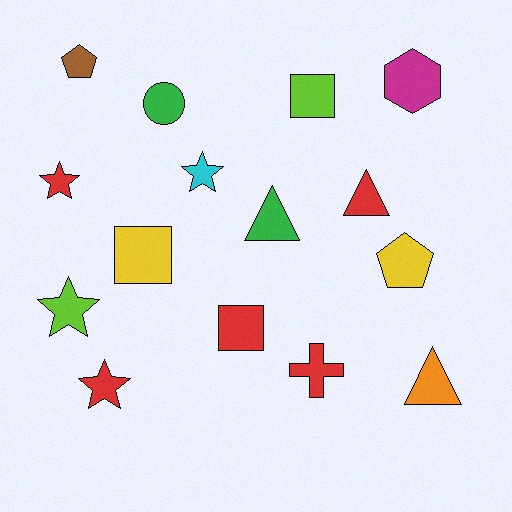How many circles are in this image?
There is 1 circle.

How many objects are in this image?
There are 15 objects.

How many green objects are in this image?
There are 2 green objects.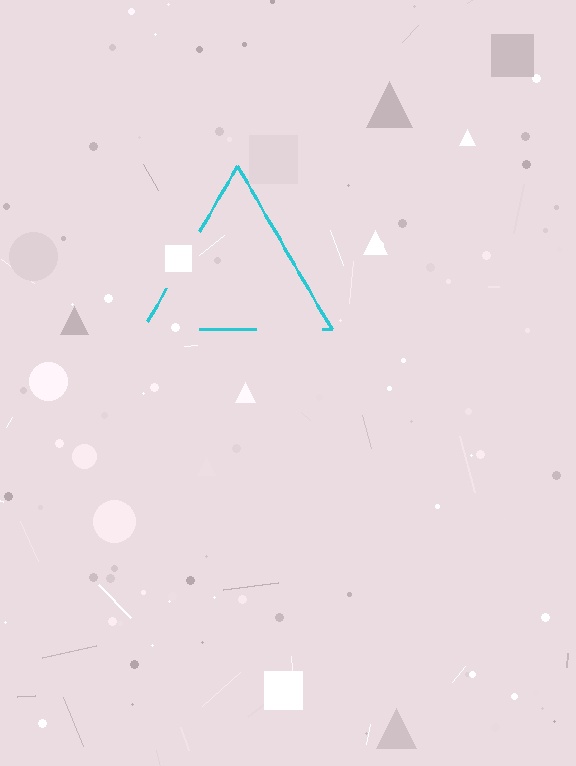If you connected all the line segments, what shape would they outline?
They would outline a triangle.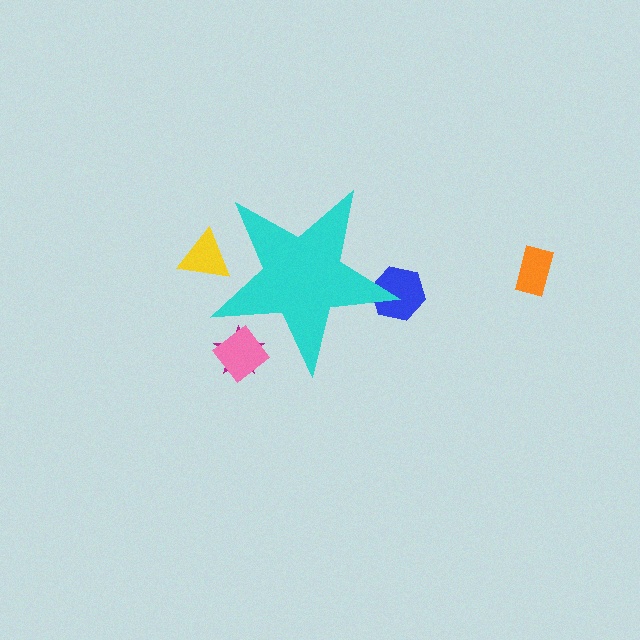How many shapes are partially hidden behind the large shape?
4 shapes are partially hidden.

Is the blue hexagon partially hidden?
Yes, the blue hexagon is partially hidden behind the cyan star.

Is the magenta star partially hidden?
Yes, the magenta star is partially hidden behind the cyan star.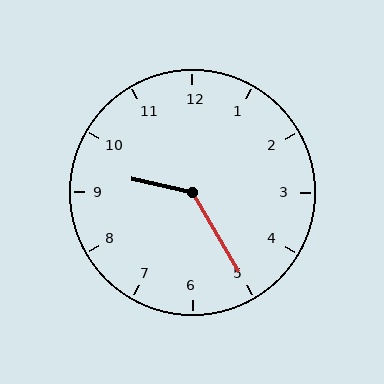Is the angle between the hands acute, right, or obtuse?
It is obtuse.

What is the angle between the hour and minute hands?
Approximately 132 degrees.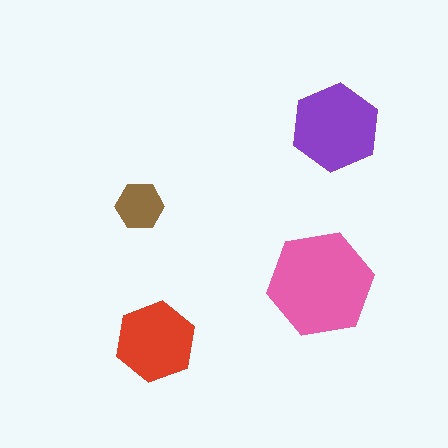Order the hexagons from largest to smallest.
the pink one, the purple one, the red one, the brown one.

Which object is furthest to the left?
The brown hexagon is leftmost.